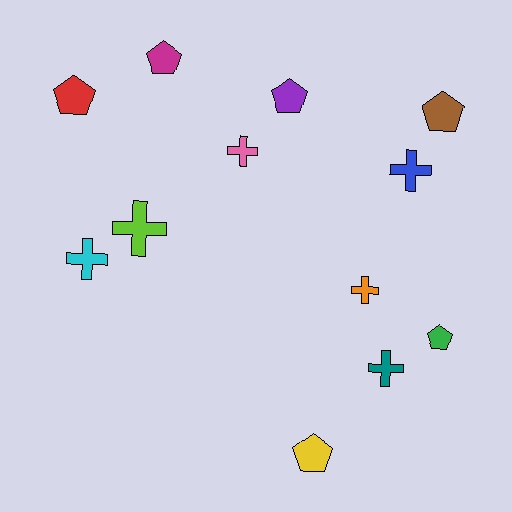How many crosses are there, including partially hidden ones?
There are 6 crosses.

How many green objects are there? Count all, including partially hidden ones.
There is 1 green object.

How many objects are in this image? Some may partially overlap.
There are 12 objects.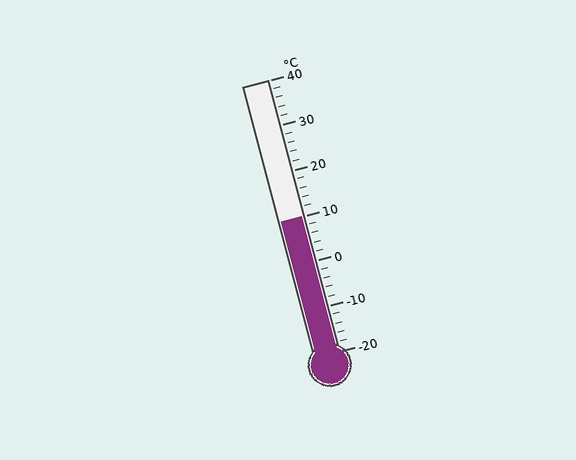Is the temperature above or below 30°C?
The temperature is below 30°C.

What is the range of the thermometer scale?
The thermometer scale ranges from -20°C to 40°C.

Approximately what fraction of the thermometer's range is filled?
The thermometer is filled to approximately 50% of its range.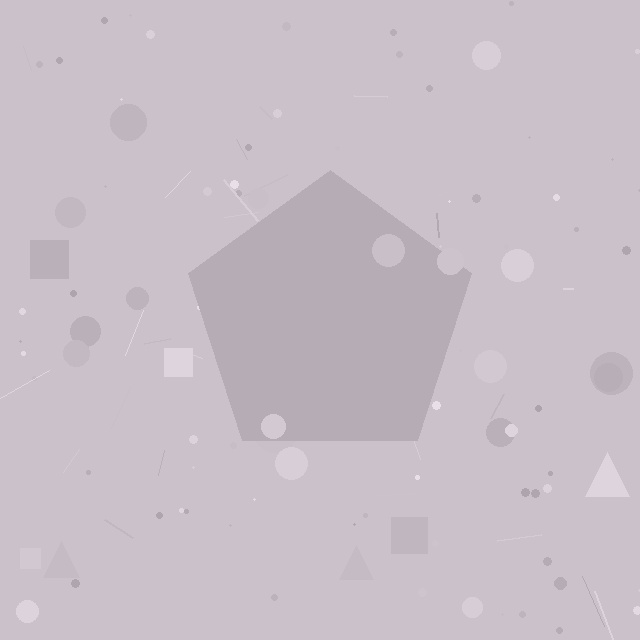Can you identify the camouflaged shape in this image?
The camouflaged shape is a pentagon.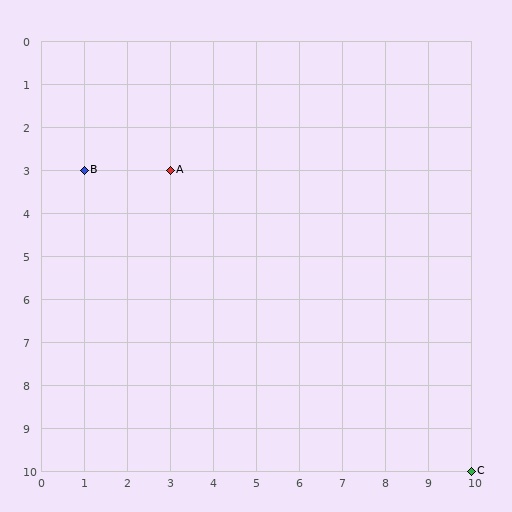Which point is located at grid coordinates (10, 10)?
Point C is at (10, 10).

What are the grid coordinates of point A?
Point A is at grid coordinates (3, 3).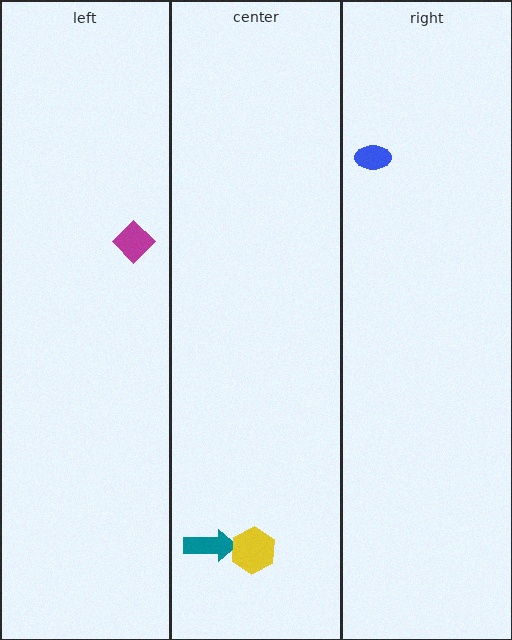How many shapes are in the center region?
2.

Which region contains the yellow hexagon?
The center region.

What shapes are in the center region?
The teal arrow, the yellow hexagon.